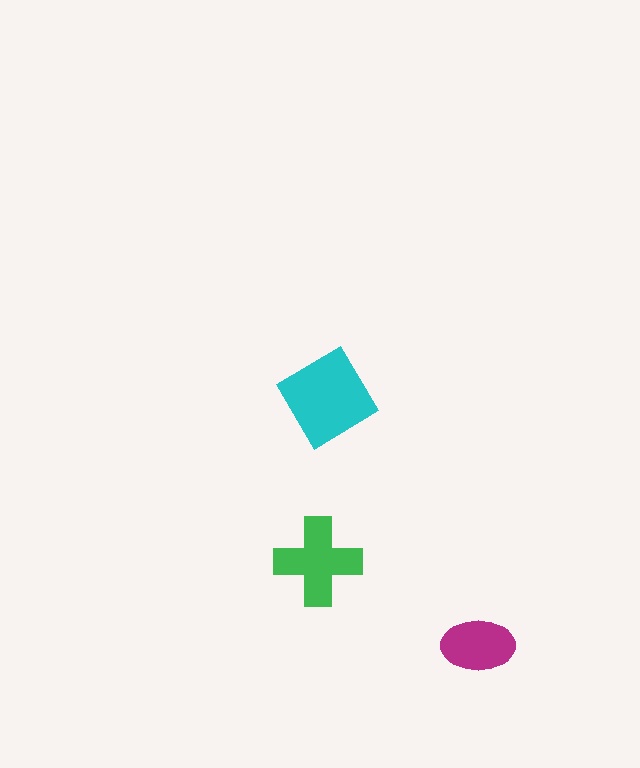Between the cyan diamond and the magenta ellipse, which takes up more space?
The cyan diamond.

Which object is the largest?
The cyan diamond.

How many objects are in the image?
There are 3 objects in the image.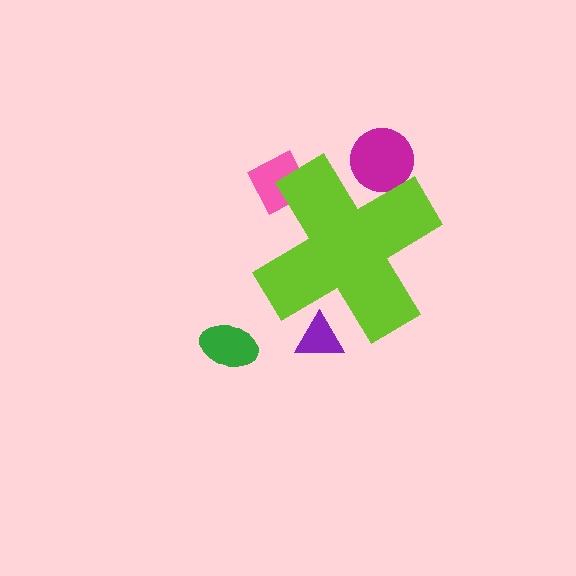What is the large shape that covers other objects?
A lime cross.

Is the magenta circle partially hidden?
Yes, the magenta circle is partially hidden behind the lime cross.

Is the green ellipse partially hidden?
No, the green ellipse is fully visible.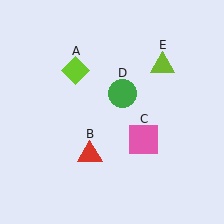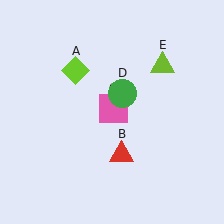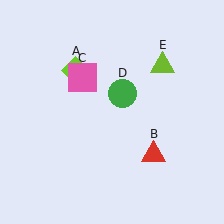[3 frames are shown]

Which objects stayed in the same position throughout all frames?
Lime diamond (object A) and green circle (object D) and lime triangle (object E) remained stationary.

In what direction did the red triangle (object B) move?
The red triangle (object B) moved right.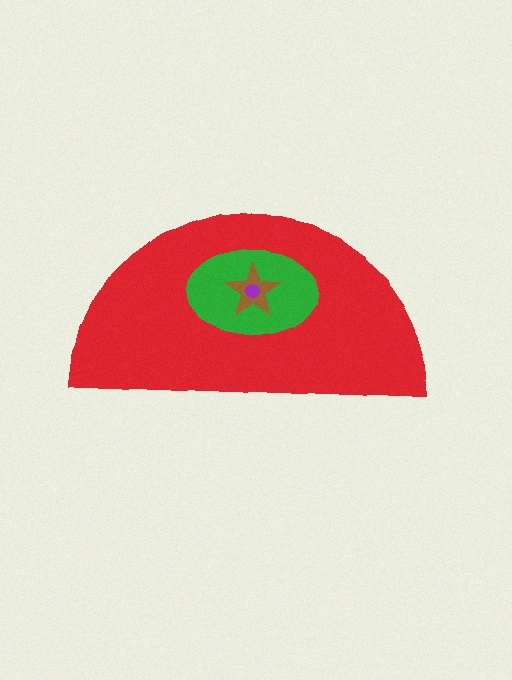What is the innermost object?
The purple circle.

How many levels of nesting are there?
4.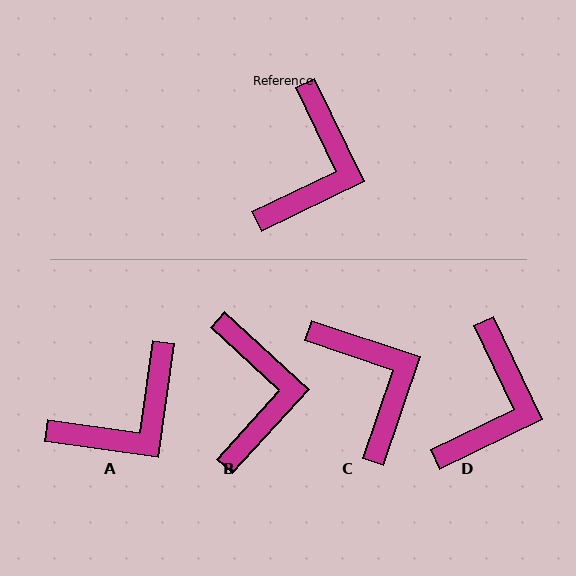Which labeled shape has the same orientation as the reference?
D.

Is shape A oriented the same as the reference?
No, it is off by about 34 degrees.